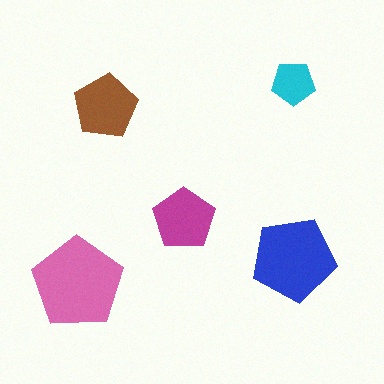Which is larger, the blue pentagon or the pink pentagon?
The pink one.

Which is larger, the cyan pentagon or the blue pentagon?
The blue one.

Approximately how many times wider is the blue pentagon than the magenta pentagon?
About 1.5 times wider.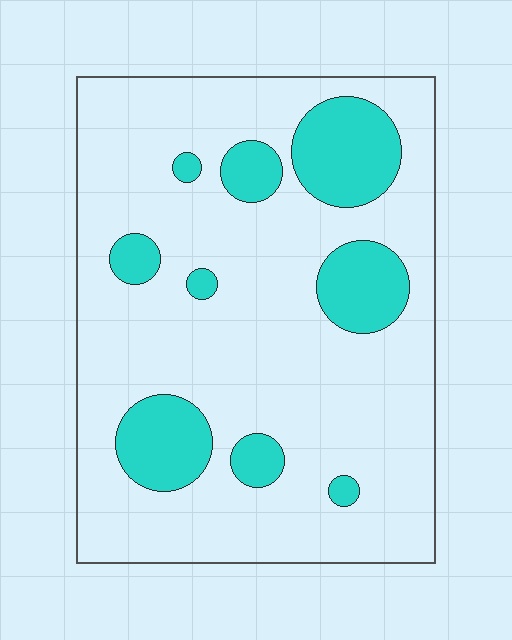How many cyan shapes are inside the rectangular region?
9.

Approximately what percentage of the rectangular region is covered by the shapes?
Approximately 20%.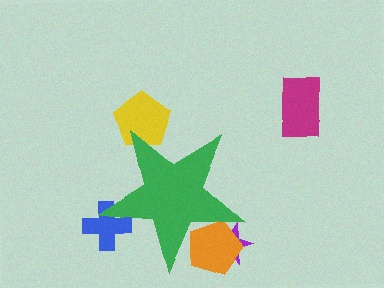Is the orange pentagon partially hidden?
Yes, the orange pentagon is partially hidden behind the green star.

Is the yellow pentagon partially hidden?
Yes, the yellow pentagon is partially hidden behind the green star.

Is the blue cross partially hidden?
Yes, the blue cross is partially hidden behind the green star.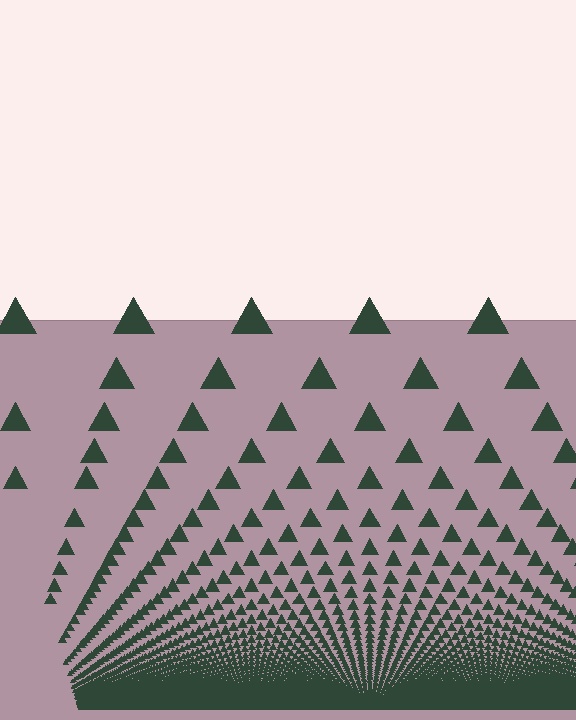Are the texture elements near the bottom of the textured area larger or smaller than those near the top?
Smaller. The gradient is inverted — elements near the bottom are smaller and denser.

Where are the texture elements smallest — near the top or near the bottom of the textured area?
Near the bottom.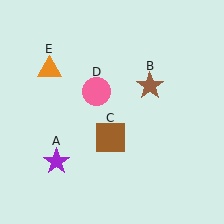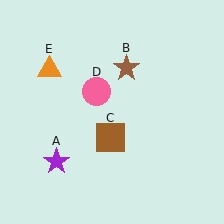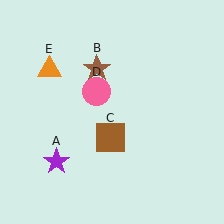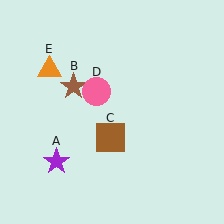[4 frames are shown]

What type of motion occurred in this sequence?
The brown star (object B) rotated counterclockwise around the center of the scene.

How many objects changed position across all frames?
1 object changed position: brown star (object B).